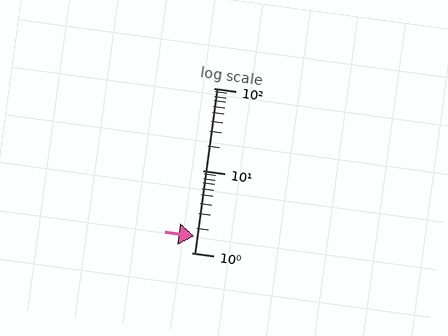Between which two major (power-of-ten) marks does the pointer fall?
The pointer is between 1 and 10.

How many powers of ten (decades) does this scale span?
The scale spans 2 decades, from 1 to 100.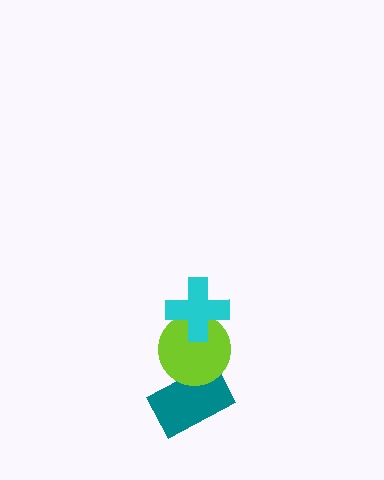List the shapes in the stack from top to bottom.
From top to bottom: the cyan cross, the lime circle, the teal rectangle.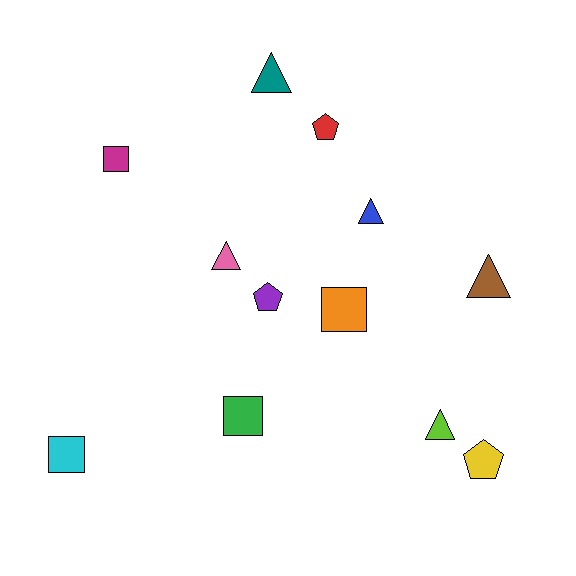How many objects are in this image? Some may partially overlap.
There are 12 objects.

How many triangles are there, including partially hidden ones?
There are 5 triangles.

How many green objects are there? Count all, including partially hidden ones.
There is 1 green object.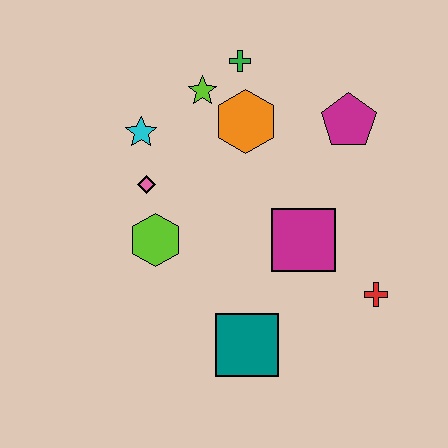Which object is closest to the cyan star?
The pink diamond is closest to the cyan star.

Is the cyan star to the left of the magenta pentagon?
Yes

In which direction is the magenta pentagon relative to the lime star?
The magenta pentagon is to the right of the lime star.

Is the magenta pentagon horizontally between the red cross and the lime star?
Yes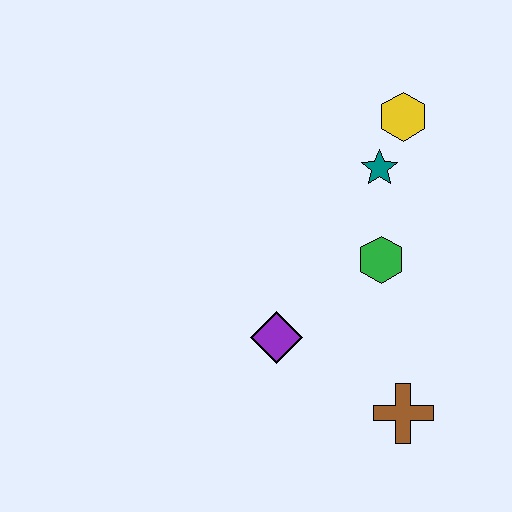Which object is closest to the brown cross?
The purple diamond is closest to the brown cross.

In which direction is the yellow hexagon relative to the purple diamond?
The yellow hexagon is above the purple diamond.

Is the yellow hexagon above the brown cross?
Yes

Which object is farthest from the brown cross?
The yellow hexagon is farthest from the brown cross.